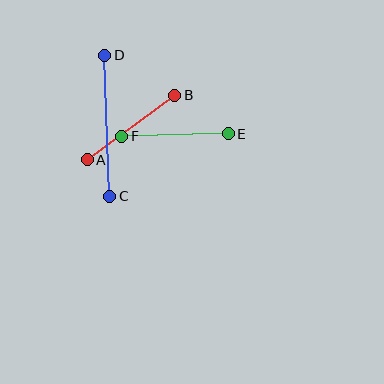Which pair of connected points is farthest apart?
Points C and D are farthest apart.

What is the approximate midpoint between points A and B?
The midpoint is at approximately (131, 127) pixels.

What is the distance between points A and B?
The distance is approximately 109 pixels.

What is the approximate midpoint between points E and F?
The midpoint is at approximately (175, 135) pixels.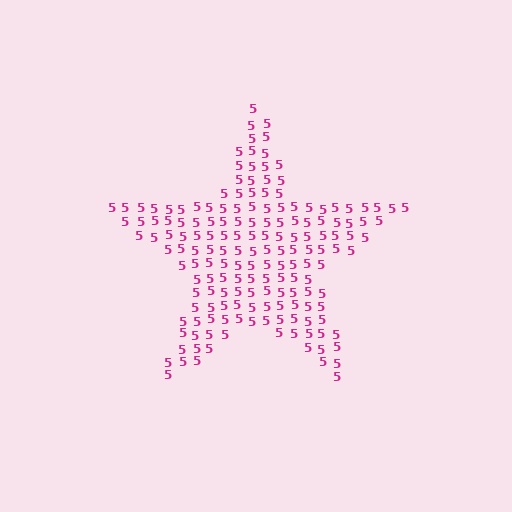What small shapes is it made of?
It is made of small digit 5's.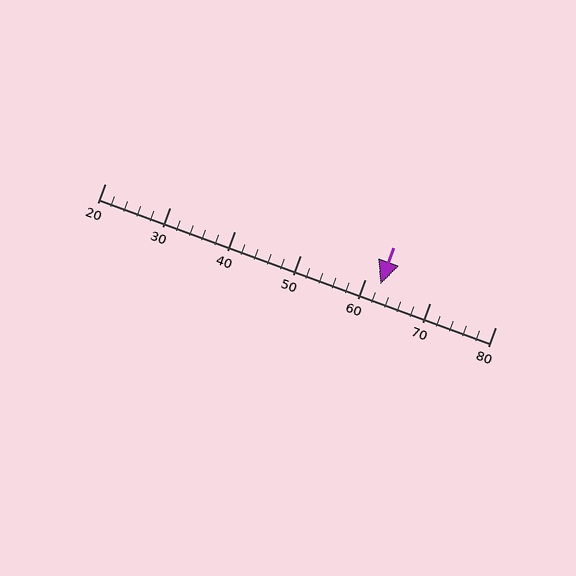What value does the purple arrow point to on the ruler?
The purple arrow points to approximately 62.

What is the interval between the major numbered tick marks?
The major tick marks are spaced 10 units apart.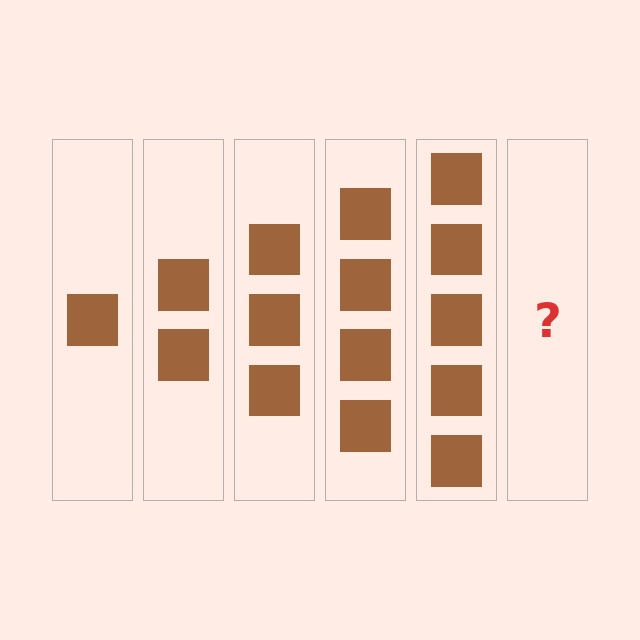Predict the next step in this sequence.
The next step is 6 squares.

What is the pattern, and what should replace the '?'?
The pattern is that each step adds one more square. The '?' should be 6 squares.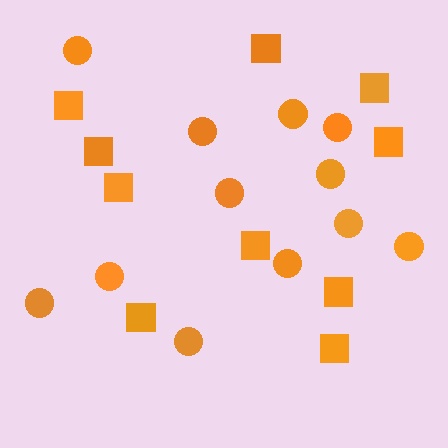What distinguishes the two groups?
There are 2 groups: one group of circles (12) and one group of squares (10).